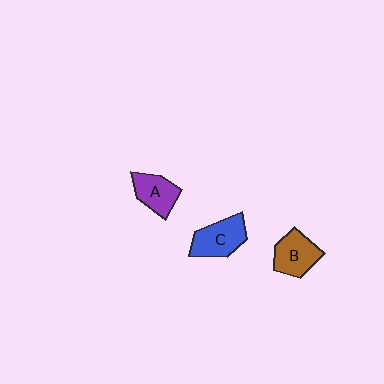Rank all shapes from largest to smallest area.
From largest to smallest: C (blue), B (brown), A (purple).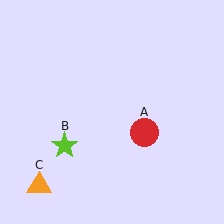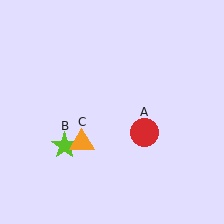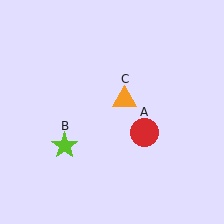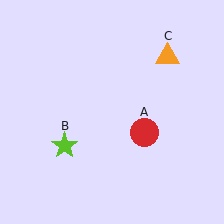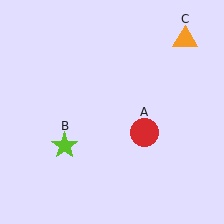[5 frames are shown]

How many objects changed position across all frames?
1 object changed position: orange triangle (object C).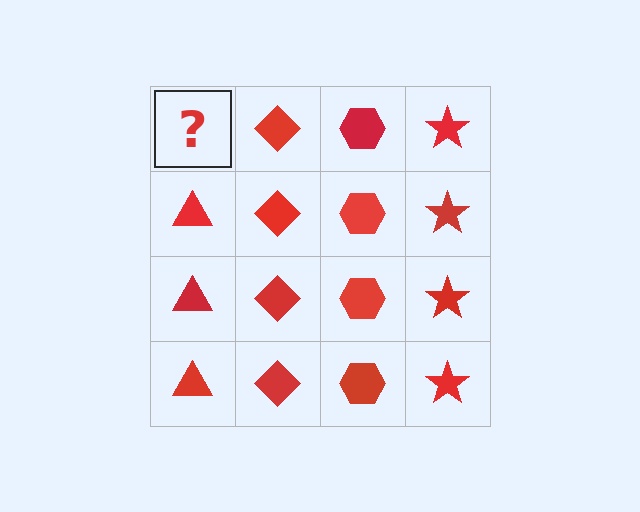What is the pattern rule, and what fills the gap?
The rule is that each column has a consistent shape. The gap should be filled with a red triangle.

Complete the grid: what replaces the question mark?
The question mark should be replaced with a red triangle.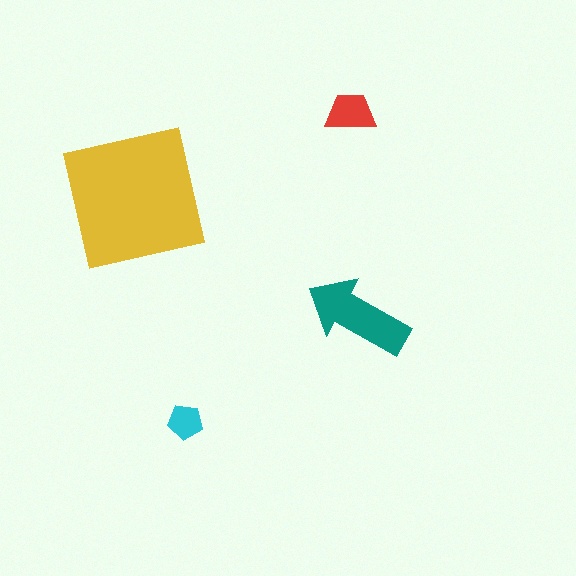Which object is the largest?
The yellow square.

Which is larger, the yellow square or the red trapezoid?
The yellow square.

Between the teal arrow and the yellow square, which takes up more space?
The yellow square.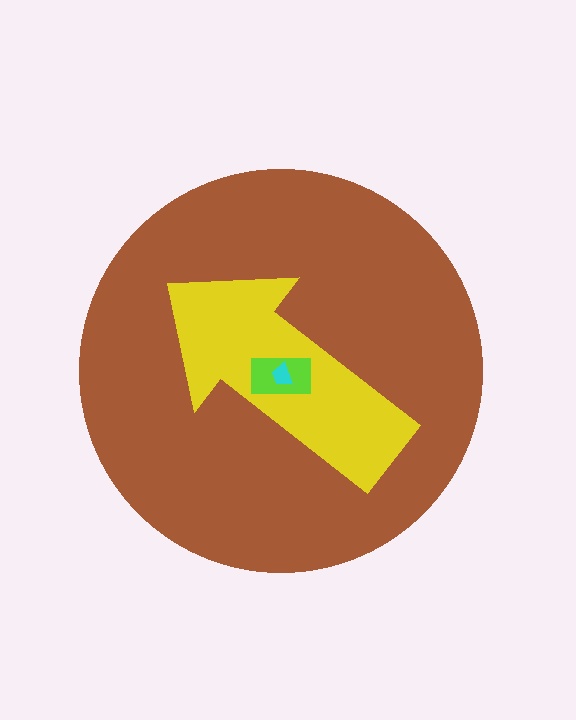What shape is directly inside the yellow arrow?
The lime rectangle.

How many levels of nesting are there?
4.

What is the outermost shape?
The brown circle.